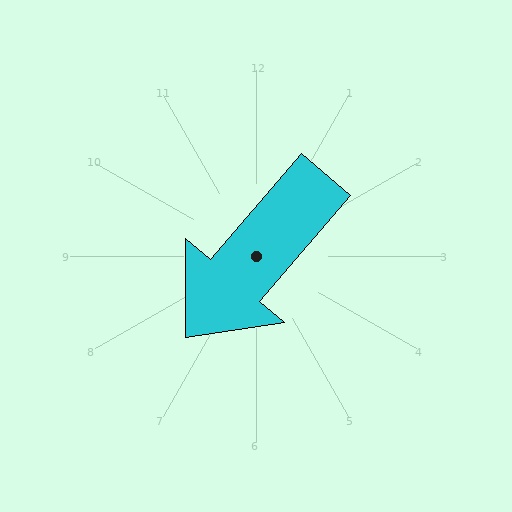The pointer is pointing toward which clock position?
Roughly 7 o'clock.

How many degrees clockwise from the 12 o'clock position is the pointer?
Approximately 221 degrees.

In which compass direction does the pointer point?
Southwest.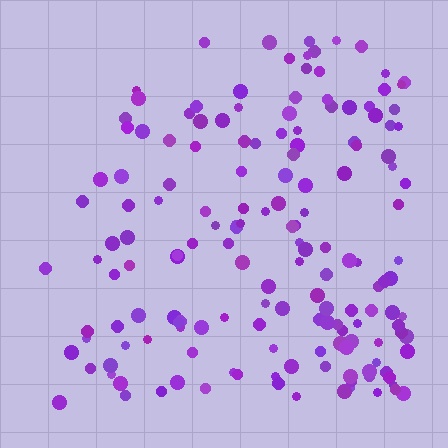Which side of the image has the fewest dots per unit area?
The left.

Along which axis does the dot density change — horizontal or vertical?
Horizontal.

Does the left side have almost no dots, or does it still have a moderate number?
Still a moderate number, just noticeably fewer than the right.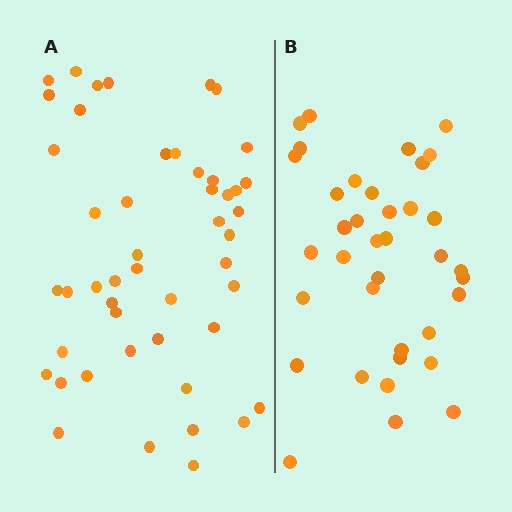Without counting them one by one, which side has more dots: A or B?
Region A (the left region) has more dots.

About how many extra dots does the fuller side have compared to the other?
Region A has roughly 12 or so more dots than region B.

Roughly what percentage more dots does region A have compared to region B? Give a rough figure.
About 30% more.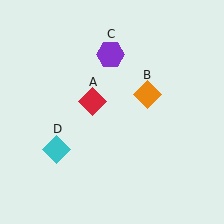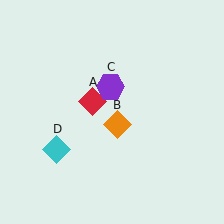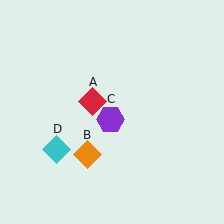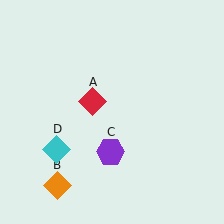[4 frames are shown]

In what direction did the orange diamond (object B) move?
The orange diamond (object B) moved down and to the left.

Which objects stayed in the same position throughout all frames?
Red diamond (object A) and cyan diamond (object D) remained stationary.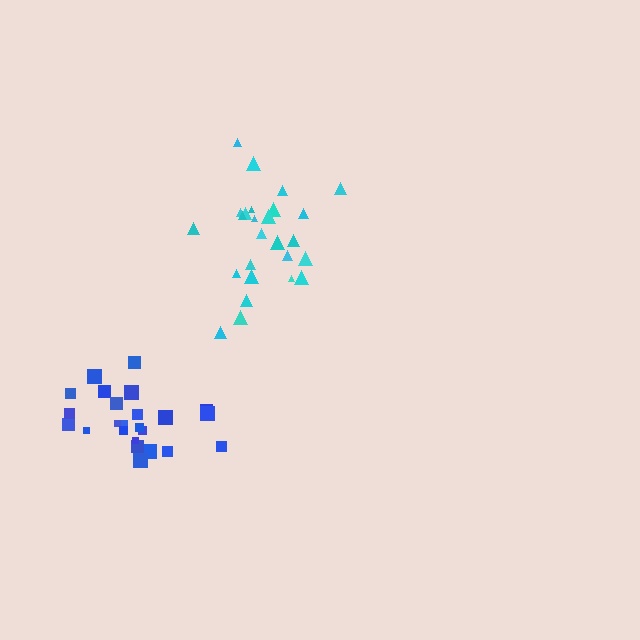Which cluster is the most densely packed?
Blue.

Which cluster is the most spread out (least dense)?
Cyan.